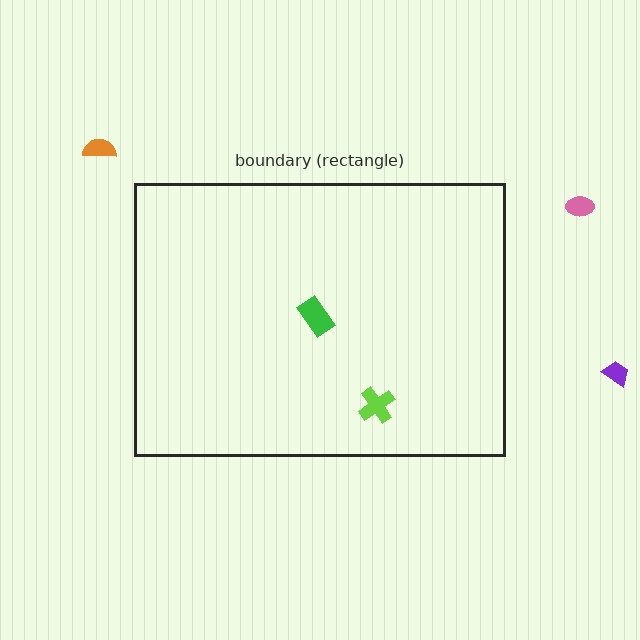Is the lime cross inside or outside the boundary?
Inside.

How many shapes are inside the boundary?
2 inside, 3 outside.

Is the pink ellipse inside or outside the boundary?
Outside.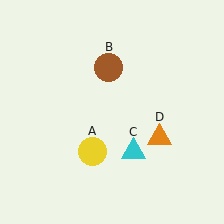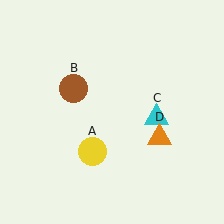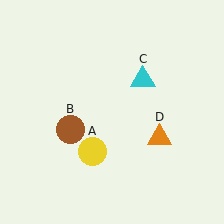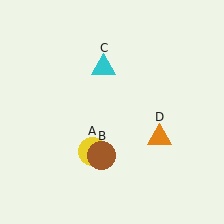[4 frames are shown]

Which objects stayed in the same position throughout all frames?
Yellow circle (object A) and orange triangle (object D) remained stationary.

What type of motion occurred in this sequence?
The brown circle (object B), cyan triangle (object C) rotated counterclockwise around the center of the scene.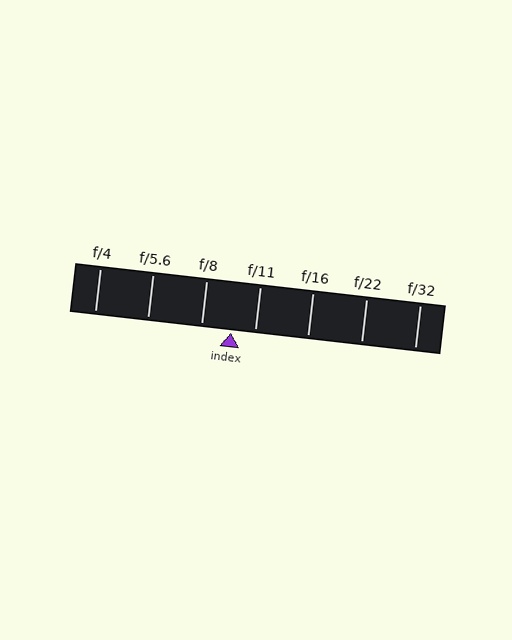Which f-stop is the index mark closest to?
The index mark is closest to f/11.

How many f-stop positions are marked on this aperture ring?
There are 7 f-stop positions marked.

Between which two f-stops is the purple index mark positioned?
The index mark is between f/8 and f/11.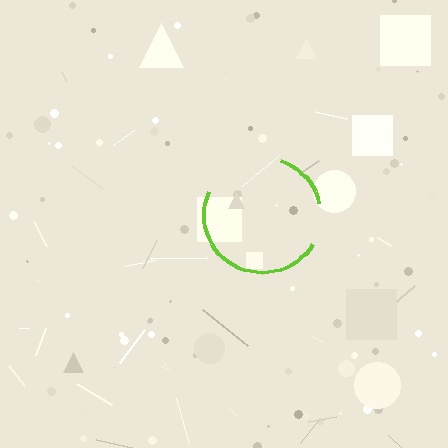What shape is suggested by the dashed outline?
The dashed outline suggests a circle.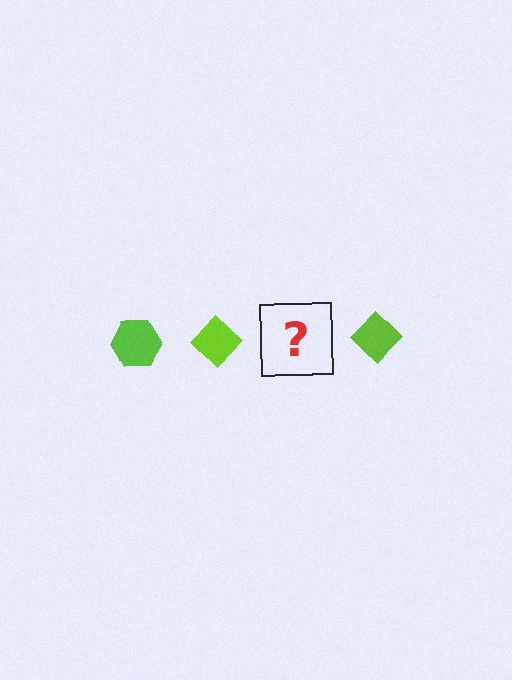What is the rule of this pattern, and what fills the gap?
The rule is that the pattern cycles through hexagon, diamond shapes in lime. The gap should be filled with a lime hexagon.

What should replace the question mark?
The question mark should be replaced with a lime hexagon.